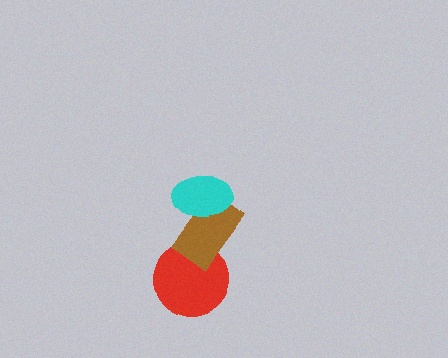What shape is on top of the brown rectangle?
The cyan ellipse is on top of the brown rectangle.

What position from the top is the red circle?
The red circle is 3rd from the top.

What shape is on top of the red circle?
The brown rectangle is on top of the red circle.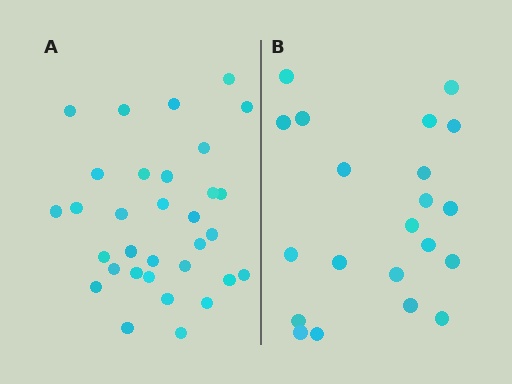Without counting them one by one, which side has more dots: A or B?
Region A (the left region) has more dots.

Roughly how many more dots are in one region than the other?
Region A has roughly 12 or so more dots than region B.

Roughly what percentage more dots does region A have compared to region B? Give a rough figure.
About 50% more.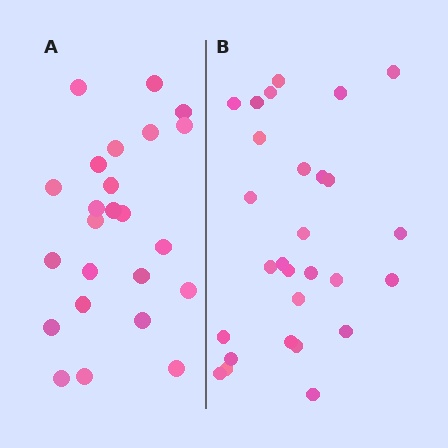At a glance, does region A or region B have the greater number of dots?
Region B (the right region) has more dots.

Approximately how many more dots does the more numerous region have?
Region B has about 4 more dots than region A.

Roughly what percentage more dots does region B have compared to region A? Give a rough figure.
About 15% more.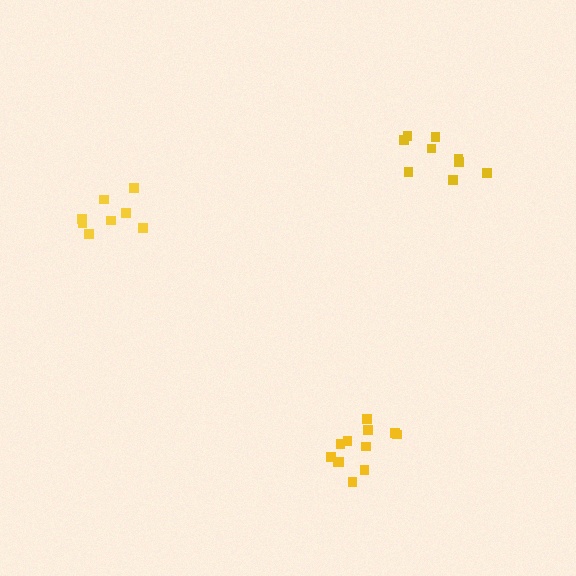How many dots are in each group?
Group 1: 9 dots, Group 2: 8 dots, Group 3: 12 dots (29 total).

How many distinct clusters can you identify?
There are 3 distinct clusters.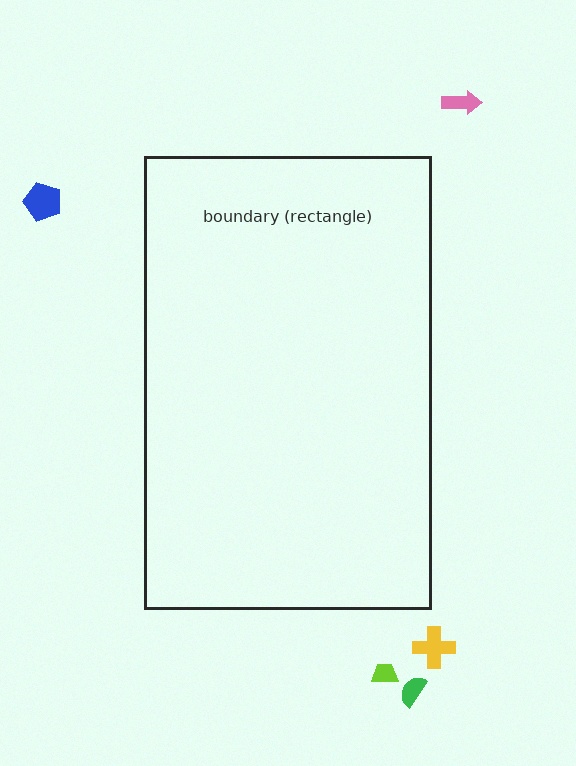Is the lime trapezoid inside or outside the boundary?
Outside.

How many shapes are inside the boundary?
0 inside, 5 outside.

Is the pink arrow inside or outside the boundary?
Outside.